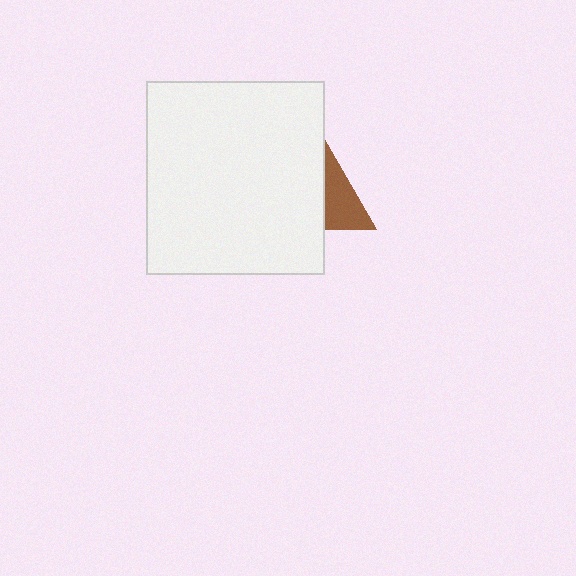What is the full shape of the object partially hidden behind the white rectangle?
The partially hidden object is a brown triangle.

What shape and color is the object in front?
The object in front is a white rectangle.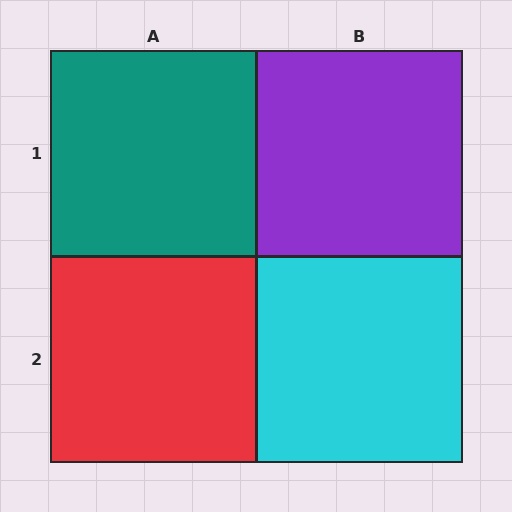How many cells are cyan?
1 cell is cyan.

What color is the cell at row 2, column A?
Red.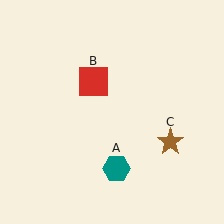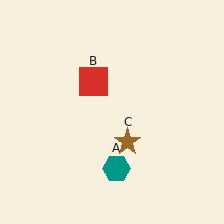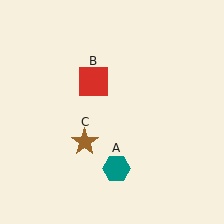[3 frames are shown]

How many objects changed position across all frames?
1 object changed position: brown star (object C).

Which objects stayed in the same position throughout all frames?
Teal hexagon (object A) and red square (object B) remained stationary.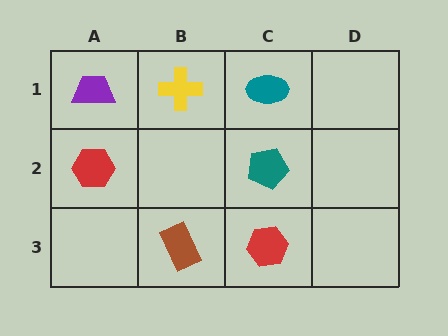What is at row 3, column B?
A brown rectangle.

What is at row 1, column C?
A teal ellipse.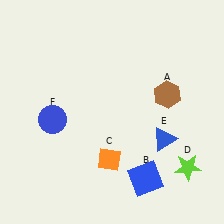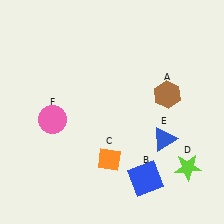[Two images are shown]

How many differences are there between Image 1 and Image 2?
There is 1 difference between the two images.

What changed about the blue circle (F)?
In Image 1, F is blue. In Image 2, it changed to pink.